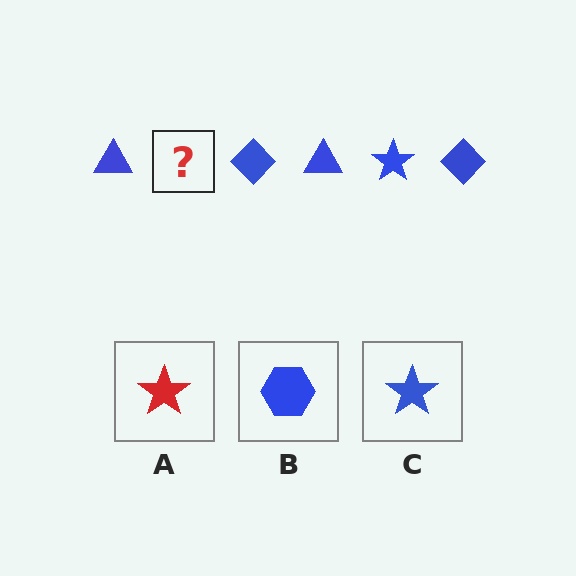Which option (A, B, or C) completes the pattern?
C.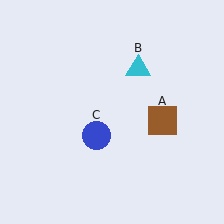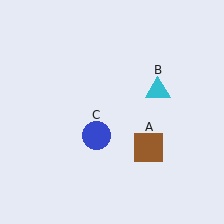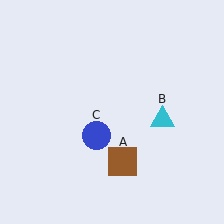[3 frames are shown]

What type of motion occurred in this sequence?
The brown square (object A), cyan triangle (object B) rotated clockwise around the center of the scene.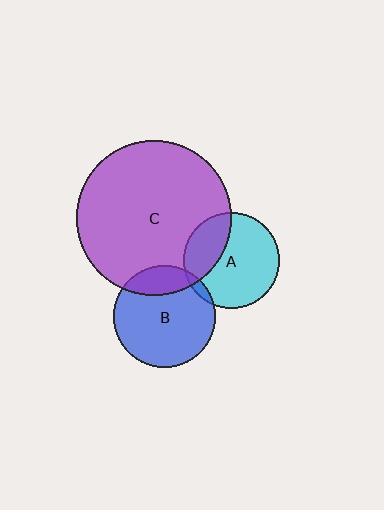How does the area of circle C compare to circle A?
Approximately 2.6 times.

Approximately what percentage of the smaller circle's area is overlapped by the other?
Approximately 20%.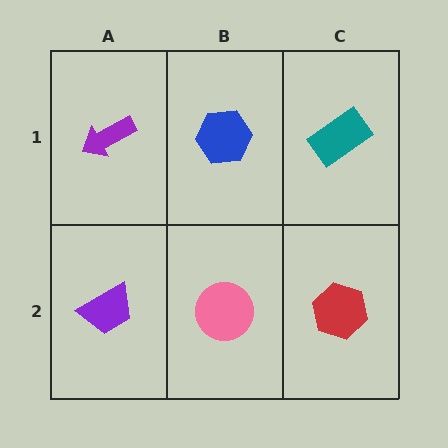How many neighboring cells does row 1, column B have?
3.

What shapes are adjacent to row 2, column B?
A blue hexagon (row 1, column B), a purple trapezoid (row 2, column A), a red hexagon (row 2, column C).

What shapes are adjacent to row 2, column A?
A purple arrow (row 1, column A), a pink circle (row 2, column B).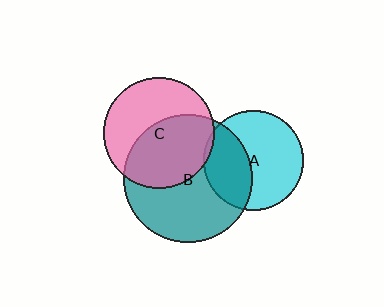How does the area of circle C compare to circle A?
Approximately 1.2 times.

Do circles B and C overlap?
Yes.